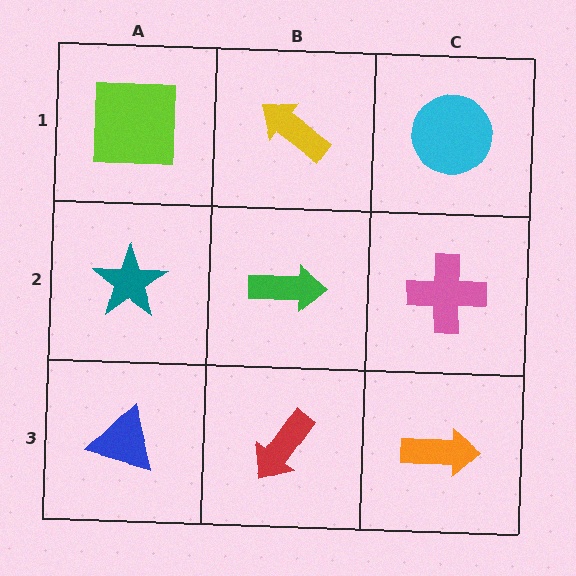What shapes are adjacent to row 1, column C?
A pink cross (row 2, column C), a yellow arrow (row 1, column B).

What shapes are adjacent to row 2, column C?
A cyan circle (row 1, column C), an orange arrow (row 3, column C), a green arrow (row 2, column B).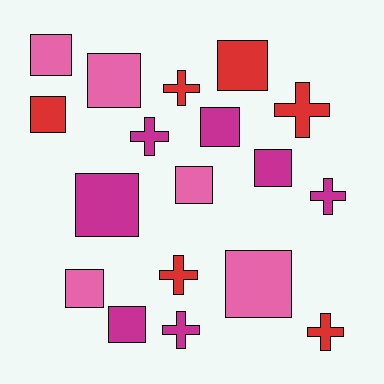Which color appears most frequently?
Magenta, with 7 objects.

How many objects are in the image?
There are 18 objects.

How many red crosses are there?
There are 4 red crosses.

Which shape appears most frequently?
Square, with 11 objects.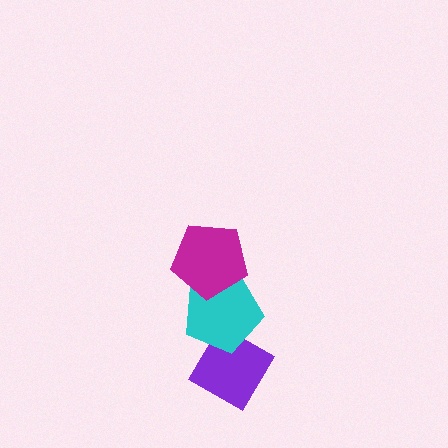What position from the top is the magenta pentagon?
The magenta pentagon is 1st from the top.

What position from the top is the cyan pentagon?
The cyan pentagon is 2nd from the top.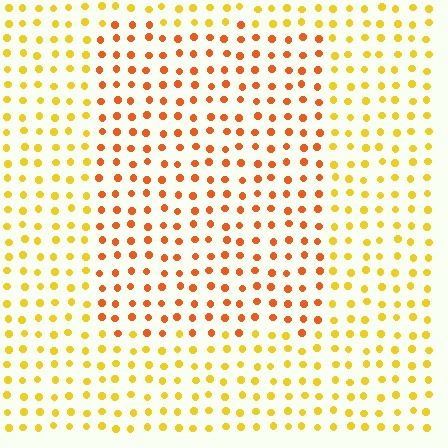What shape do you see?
I see a rectangle.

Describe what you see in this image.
The image is filled with small yellow elements in a uniform arrangement. A rectangle-shaped region is visible where the elements are tinted to a slightly different hue, forming a subtle color boundary.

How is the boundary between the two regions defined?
The boundary is defined purely by a slight shift in hue (about 34 degrees). Spacing, size, and orientation are identical on both sides.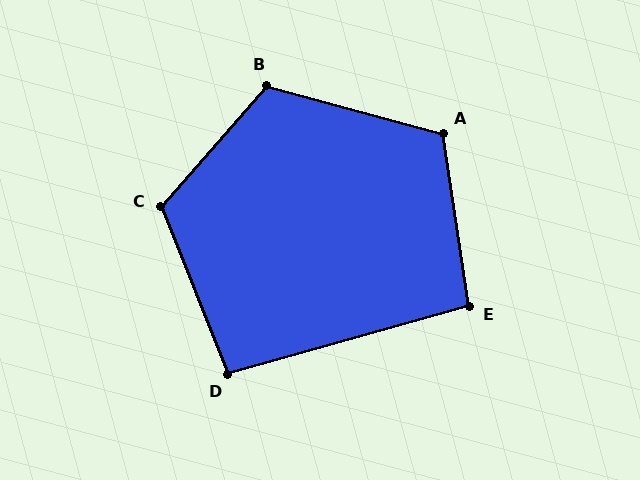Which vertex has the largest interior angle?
C, at approximately 117 degrees.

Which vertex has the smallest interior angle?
D, at approximately 96 degrees.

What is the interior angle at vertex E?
Approximately 97 degrees (obtuse).